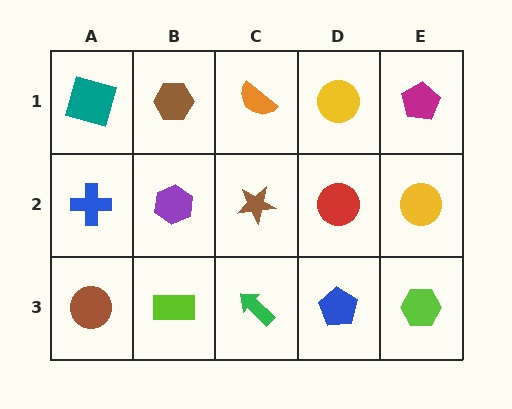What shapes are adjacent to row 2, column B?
A brown hexagon (row 1, column B), a lime rectangle (row 3, column B), a blue cross (row 2, column A), a brown star (row 2, column C).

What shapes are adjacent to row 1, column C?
A brown star (row 2, column C), a brown hexagon (row 1, column B), a yellow circle (row 1, column D).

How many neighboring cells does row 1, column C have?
3.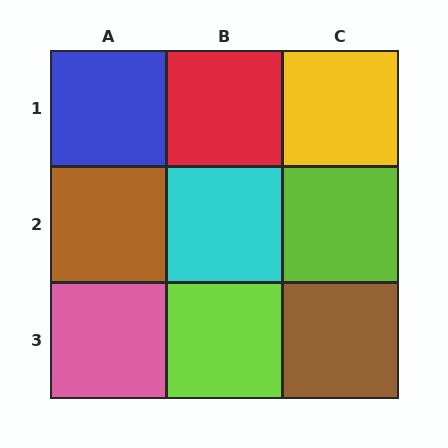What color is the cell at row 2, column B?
Cyan.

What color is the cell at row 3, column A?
Pink.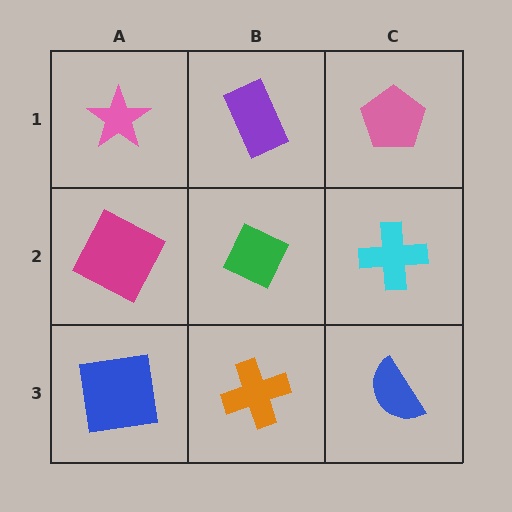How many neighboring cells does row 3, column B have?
3.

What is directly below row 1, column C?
A cyan cross.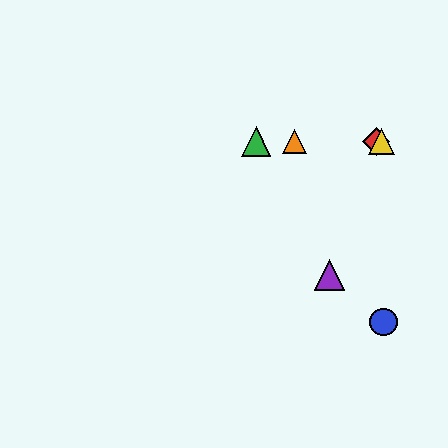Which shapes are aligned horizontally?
The red diamond, the green triangle, the yellow triangle, the orange triangle are aligned horizontally.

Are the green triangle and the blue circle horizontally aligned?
No, the green triangle is at y≈142 and the blue circle is at y≈322.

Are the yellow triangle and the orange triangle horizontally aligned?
Yes, both are at y≈142.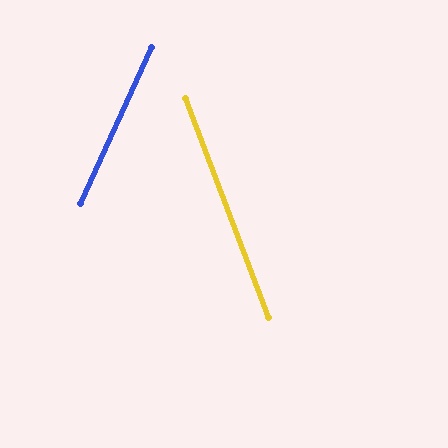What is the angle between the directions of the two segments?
Approximately 45 degrees.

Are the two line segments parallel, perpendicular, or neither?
Neither parallel nor perpendicular — they differ by about 45°.